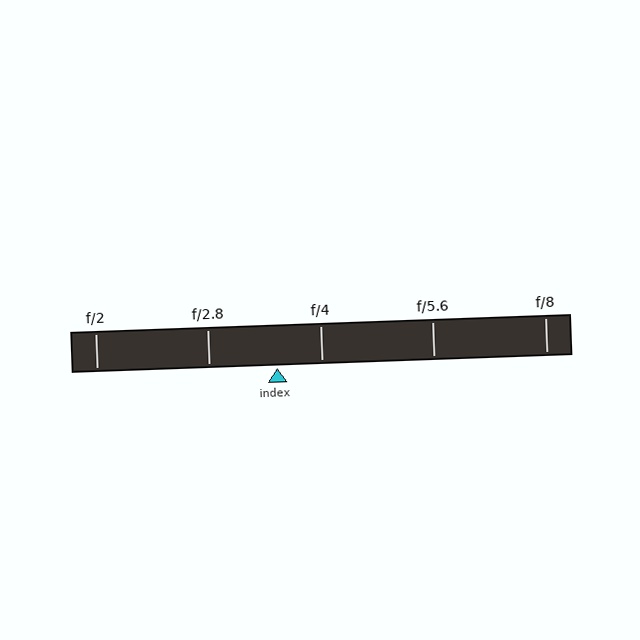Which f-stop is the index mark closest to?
The index mark is closest to f/4.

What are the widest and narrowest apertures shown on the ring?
The widest aperture shown is f/2 and the narrowest is f/8.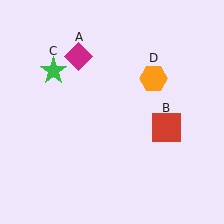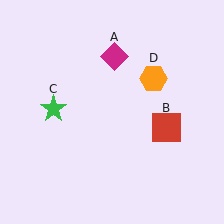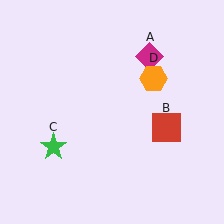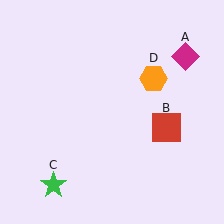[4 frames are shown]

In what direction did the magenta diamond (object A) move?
The magenta diamond (object A) moved right.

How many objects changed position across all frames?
2 objects changed position: magenta diamond (object A), green star (object C).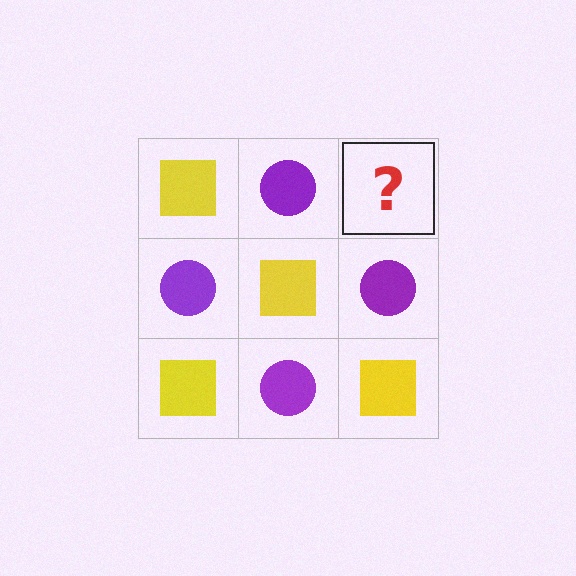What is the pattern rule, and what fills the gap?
The rule is that it alternates yellow square and purple circle in a checkerboard pattern. The gap should be filled with a yellow square.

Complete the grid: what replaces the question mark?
The question mark should be replaced with a yellow square.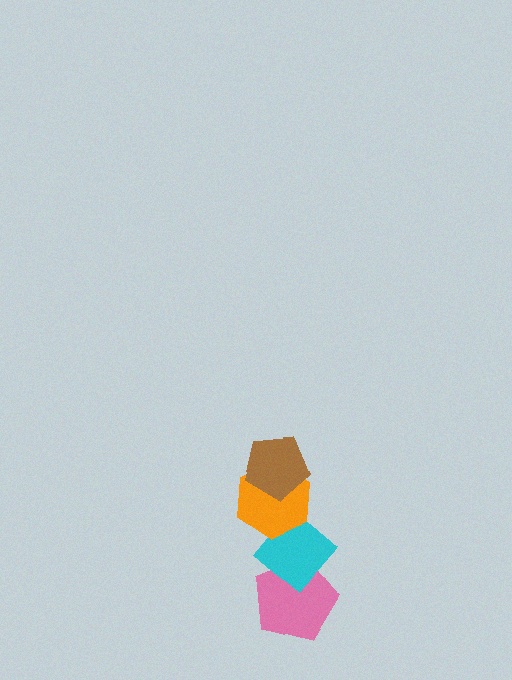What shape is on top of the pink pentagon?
The cyan diamond is on top of the pink pentagon.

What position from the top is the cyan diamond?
The cyan diamond is 3rd from the top.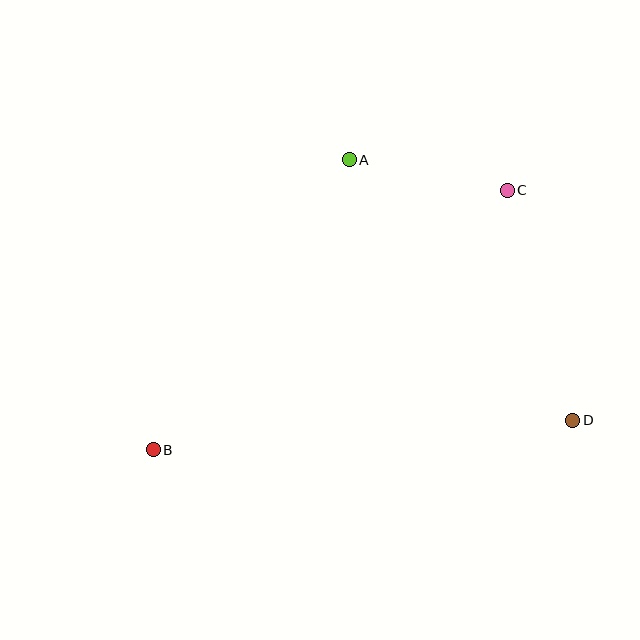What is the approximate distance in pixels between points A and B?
The distance between A and B is approximately 350 pixels.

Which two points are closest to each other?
Points A and C are closest to each other.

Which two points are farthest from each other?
Points B and C are farthest from each other.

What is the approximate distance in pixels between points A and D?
The distance between A and D is approximately 343 pixels.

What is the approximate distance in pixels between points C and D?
The distance between C and D is approximately 239 pixels.